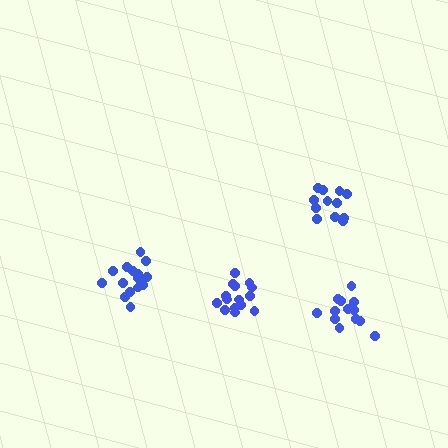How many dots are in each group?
Group 1: 13 dots, Group 2: 15 dots, Group 3: 15 dots, Group 4: 12 dots (55 total).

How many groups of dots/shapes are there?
There are 4 groups.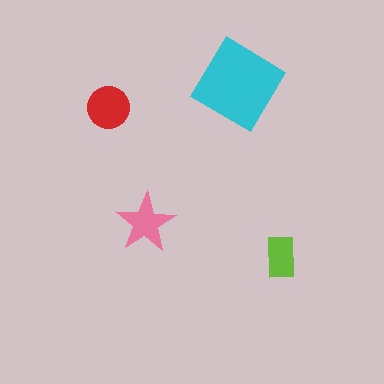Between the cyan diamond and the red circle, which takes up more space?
The cyan diamond.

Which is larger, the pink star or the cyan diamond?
The cyan diamond.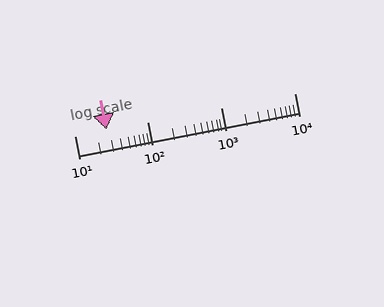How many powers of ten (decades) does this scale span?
The scale spans 3 decades, from 10 to 10000.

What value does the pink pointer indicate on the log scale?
The pointer indicates approximately 27.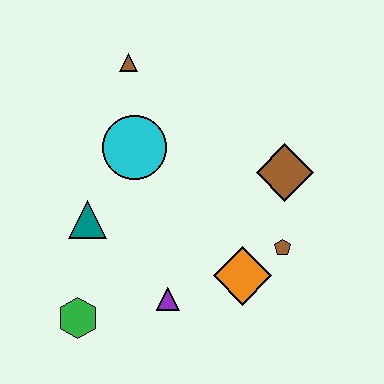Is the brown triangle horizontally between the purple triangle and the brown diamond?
No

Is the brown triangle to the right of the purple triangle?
No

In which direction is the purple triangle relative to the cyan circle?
The purple triangle is below the cyan circle.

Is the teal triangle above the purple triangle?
Yes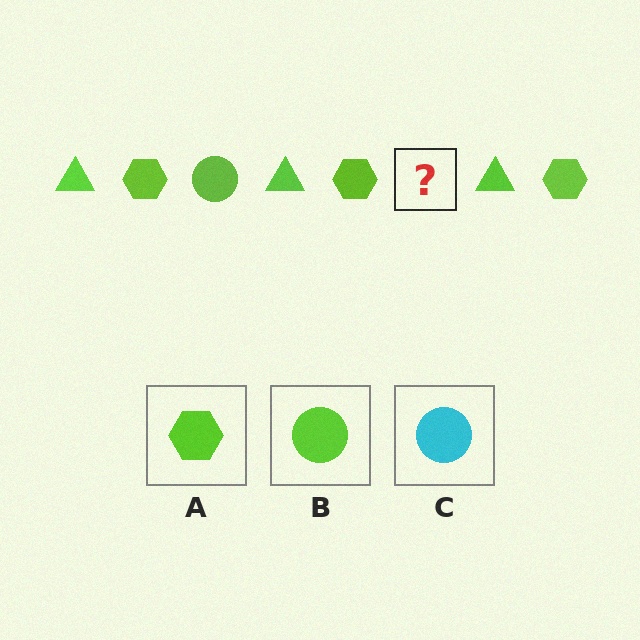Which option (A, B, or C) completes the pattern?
B.